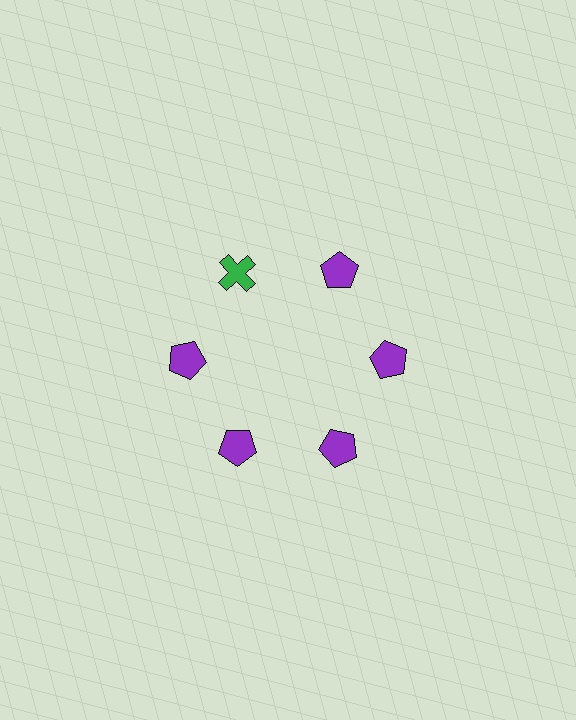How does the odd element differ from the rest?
It differs in both color (green instead of purple) and shape (cross instead of pentagon).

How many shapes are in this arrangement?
There are 6 shapes arranged in a ring pattern.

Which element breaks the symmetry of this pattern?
The green cross at roughly the 11 o'clock position breaks the symmetry. All other shapes are purple pentagons.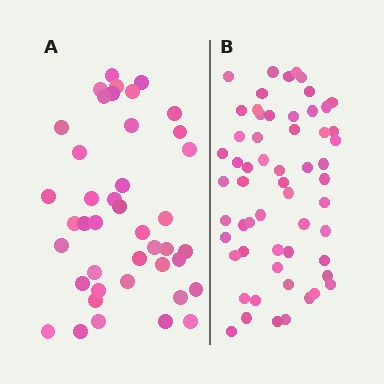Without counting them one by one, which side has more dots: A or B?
Region B (the right region) has more dots.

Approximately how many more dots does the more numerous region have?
Region B has approximately 15 more dots than region A.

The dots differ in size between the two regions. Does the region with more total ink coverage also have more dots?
No. Region A has more total ink coverage because its dots are larger, but region B actually contains more individual dots. Total area can be misleading — the number of items is what matters here.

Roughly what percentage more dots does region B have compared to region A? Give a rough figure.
About 40% more.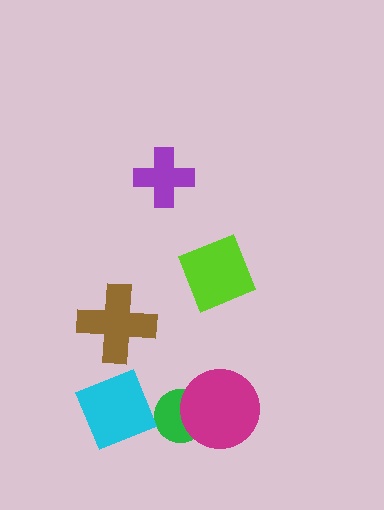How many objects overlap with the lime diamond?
0 objects overlap with the lime diamond.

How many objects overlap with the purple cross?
0 objects overlap with the purple cross.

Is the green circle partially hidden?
Yes, it is partially covered by another shape.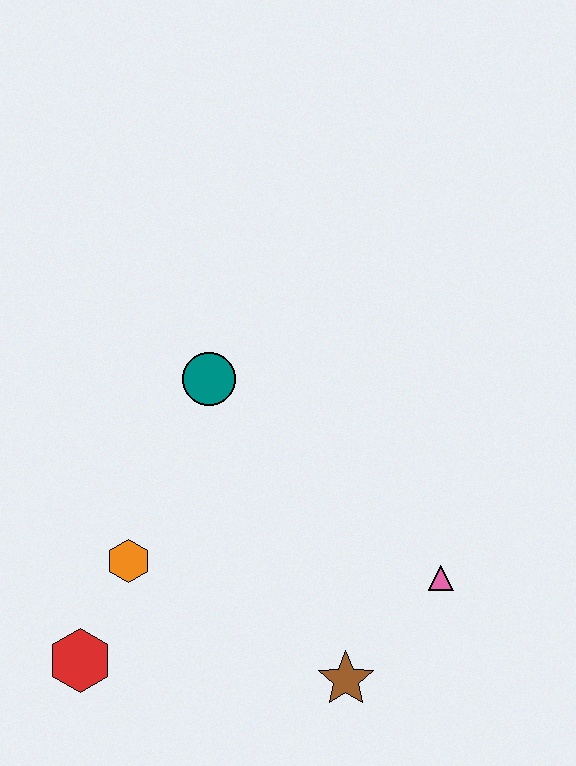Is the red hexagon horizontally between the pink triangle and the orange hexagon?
No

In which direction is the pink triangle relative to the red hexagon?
The pink triangle is to the right of the red hexagon.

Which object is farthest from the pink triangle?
The red hexagon is farthest from the pink triangle.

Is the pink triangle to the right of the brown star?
Yes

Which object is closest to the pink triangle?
The brown star is closest to the pink triangle.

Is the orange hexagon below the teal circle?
Yes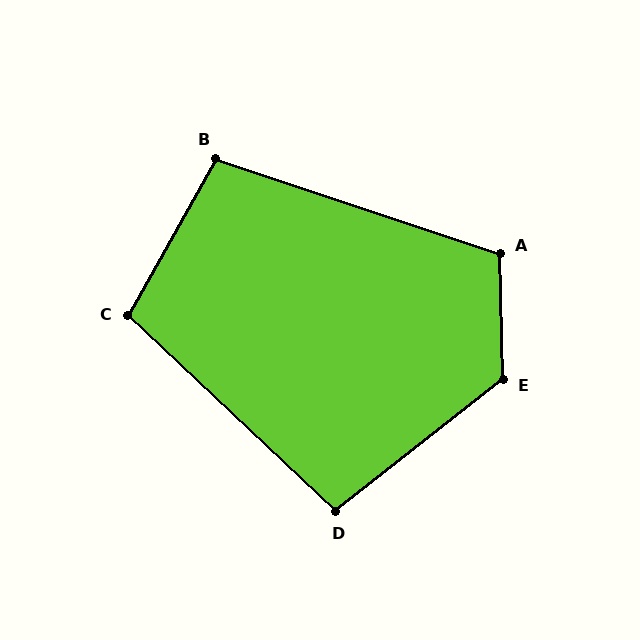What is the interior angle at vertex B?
Approximately 101 degrees (obtuse).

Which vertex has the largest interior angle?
E, at approximately 127 degrees.